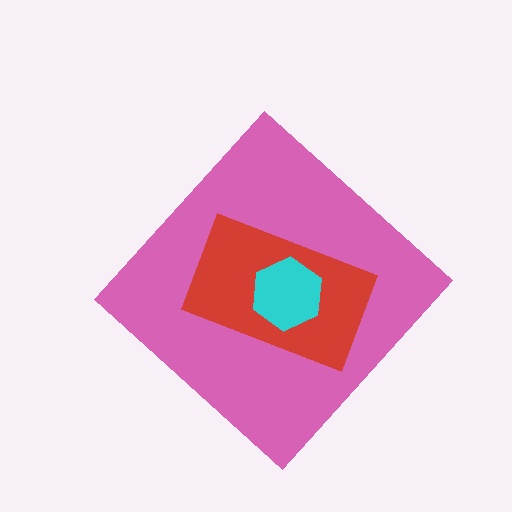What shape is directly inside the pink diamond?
The red rectangle.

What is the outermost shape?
The pink diamond.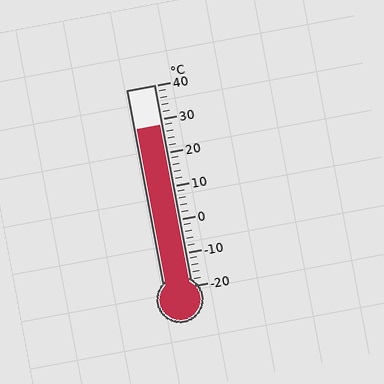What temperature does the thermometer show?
The thermometer shows approximately 28°C.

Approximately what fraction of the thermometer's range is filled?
The thermometer is filled to approximately 80% of its range.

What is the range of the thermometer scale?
The thermometer scale ranges from -20°C to 40°C.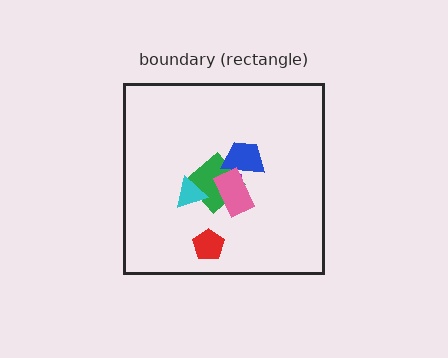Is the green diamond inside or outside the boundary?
Inside.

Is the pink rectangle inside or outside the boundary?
Inside.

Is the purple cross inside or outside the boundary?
Inside.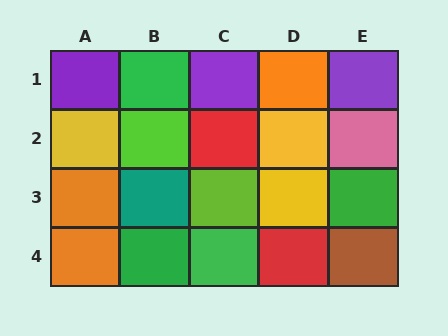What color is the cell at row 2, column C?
Red.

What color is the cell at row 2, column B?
Lime.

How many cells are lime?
2 cells are lime.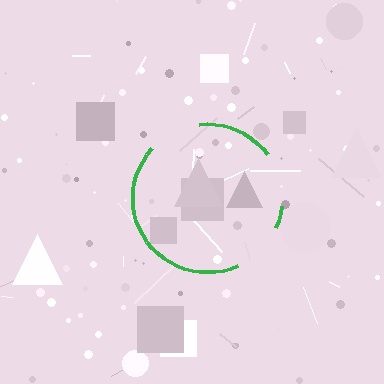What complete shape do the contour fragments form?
The contour fragments form a circle.